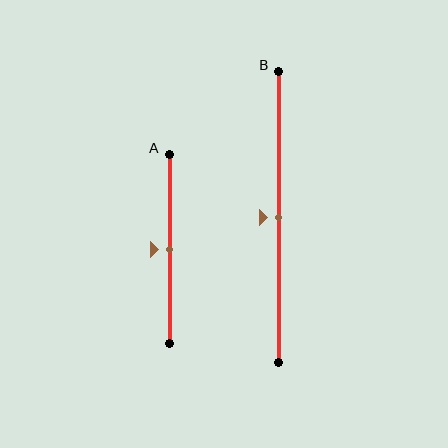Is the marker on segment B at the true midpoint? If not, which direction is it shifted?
Yes, the marker on segment B is at the true midpoint.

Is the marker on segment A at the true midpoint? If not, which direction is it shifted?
Yes, the marker on segment A is at the true midpoint.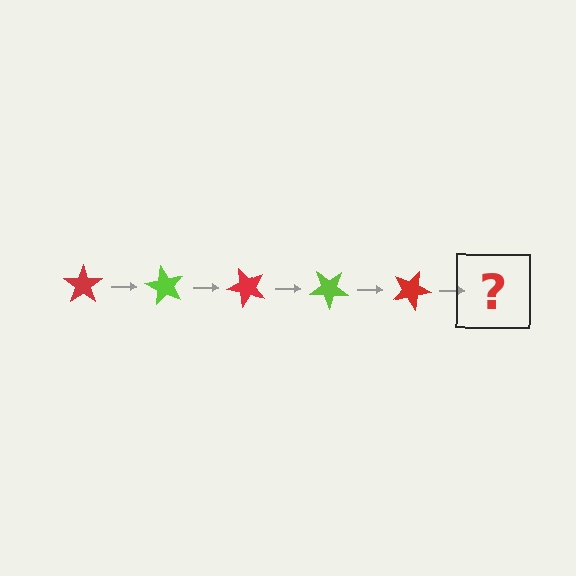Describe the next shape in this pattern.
It should be a lime star, rotated 300 degrees from the start.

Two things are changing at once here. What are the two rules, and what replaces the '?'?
The two rules are that it rotates 60 degrees each step and the color cycles through red and lime. The '?' should be a lime star, rotated 300 degrees from the start.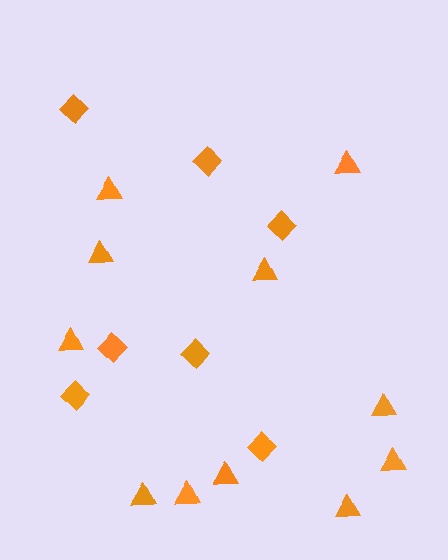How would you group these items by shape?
There are 2 groups: one group of triangles (11) and one group of diamonds (7).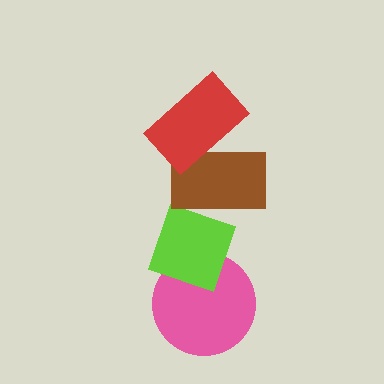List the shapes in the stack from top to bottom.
From top to bottom: the red rectangle, the brown rectangle, the lime diamond, the pink circle.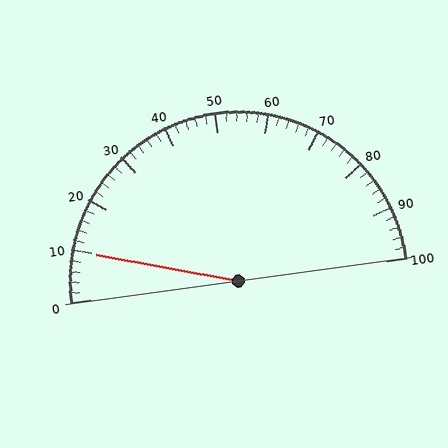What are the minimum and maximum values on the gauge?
The gauge ranges from 0 to 100.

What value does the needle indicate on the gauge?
The needle indicates approximately 10.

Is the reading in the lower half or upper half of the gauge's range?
The reading is in the lower half of the range (0 to 100).